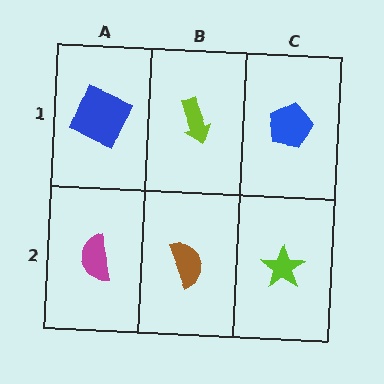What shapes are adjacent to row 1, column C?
A lime star (row 2, column C), a lime arrow (row 1, column B).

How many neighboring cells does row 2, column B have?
3.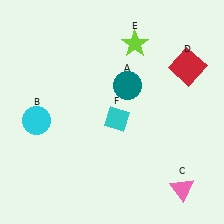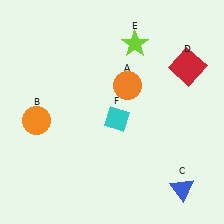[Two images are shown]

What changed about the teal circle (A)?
In Image 1, A is teal. In Image 2, it changed to orange.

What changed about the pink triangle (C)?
In Image 1, C is pink. In Image 2, it changed to blue.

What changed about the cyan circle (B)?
In Image 1, B is cyan. In Image 2, it changed to orange.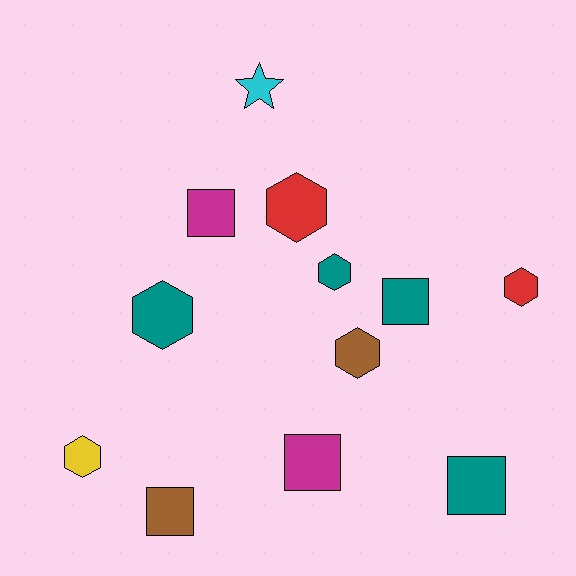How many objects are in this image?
There are 12 objects.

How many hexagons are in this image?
There are 6 hexagons.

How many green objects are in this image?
There are no green objects.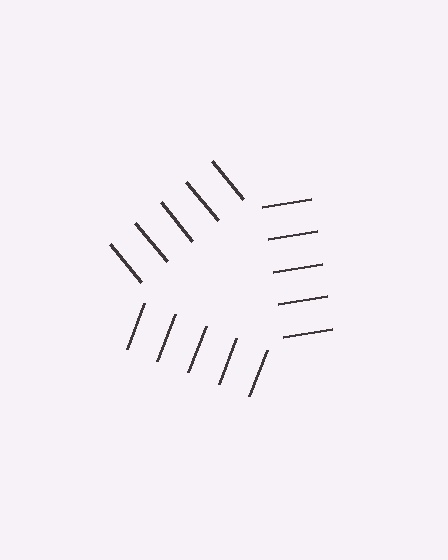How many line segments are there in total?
15 — 5 along each of the 3 edges.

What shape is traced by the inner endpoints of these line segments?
An illusory triangle — the line segments terminate on its edges but no continuous stroke is drawn.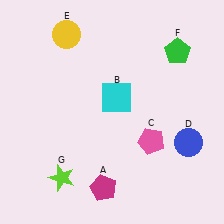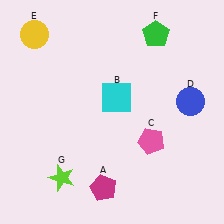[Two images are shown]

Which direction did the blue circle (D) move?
The blue circle (D) moved up.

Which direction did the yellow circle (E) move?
The yellow circle (E) moved left.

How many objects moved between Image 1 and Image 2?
3 objects moved between the two images.